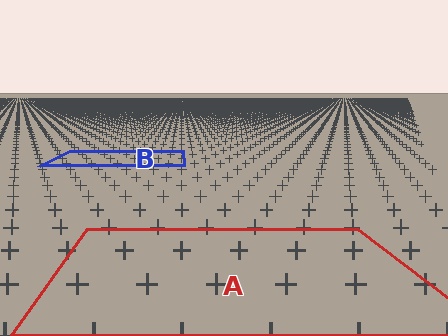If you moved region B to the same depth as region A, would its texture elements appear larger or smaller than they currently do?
They would appear larger. At a closer depth, the same texture elements are projected at a bigger on-screen size.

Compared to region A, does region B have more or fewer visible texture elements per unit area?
Region B has more texture elements per unit area — they are packed more densely because it is farther away.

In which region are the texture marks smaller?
The texture marks are smaller in region B, because it is farther away.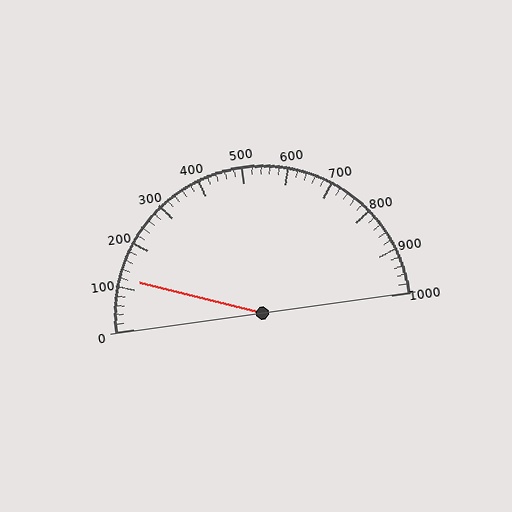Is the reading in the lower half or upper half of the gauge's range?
The reading is in the lower half of the range (0 to 1000).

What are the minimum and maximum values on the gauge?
The gauge ranges from 0 to 1000.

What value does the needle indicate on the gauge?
The needle indicates approximately 120.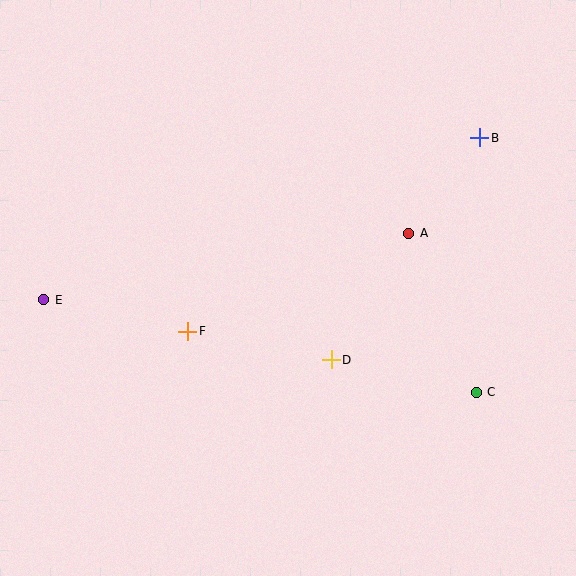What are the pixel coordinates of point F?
Point F is at (188, 331).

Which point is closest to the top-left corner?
Point E is closest to the top-left corner.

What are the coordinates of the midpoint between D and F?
The midpoint between D and F is at (260, 346).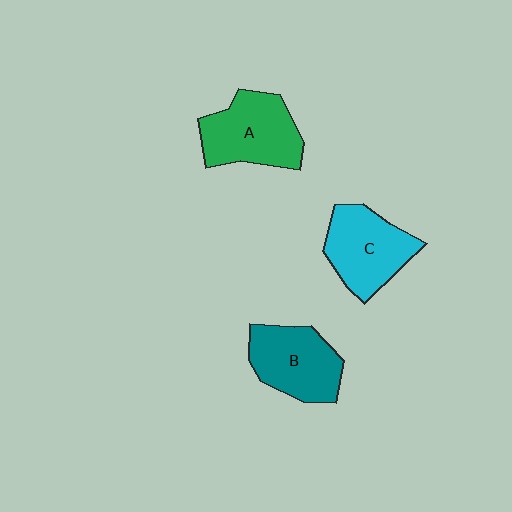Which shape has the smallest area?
Shape B (teal).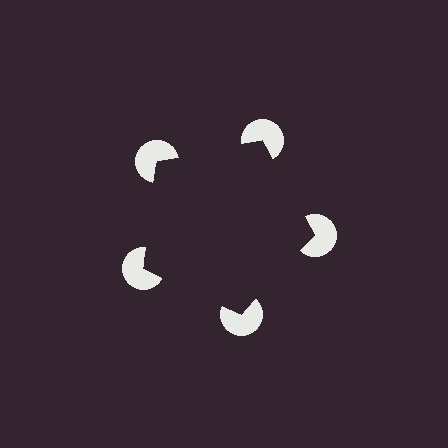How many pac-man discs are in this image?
There are 5 — one at each vertex of the illusory pentagon.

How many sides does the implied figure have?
5 sides.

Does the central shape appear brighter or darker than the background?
It typically appears slightly darker than the background, even though no actual brightness change is drawn.